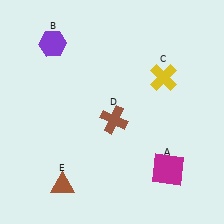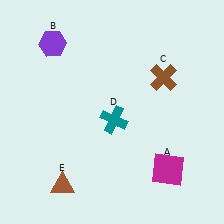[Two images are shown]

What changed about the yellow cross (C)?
In Image 1, C is yellow. In Image 2, it changed to brown.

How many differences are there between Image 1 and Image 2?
There are 2 differences between the two images.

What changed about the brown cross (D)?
In Image 1, D is brown. In Image 2, it changed to teal.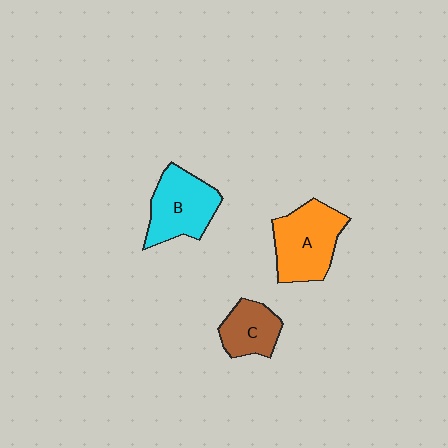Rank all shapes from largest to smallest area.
From largest to smallest: A (orange), B (cyan), C (brown).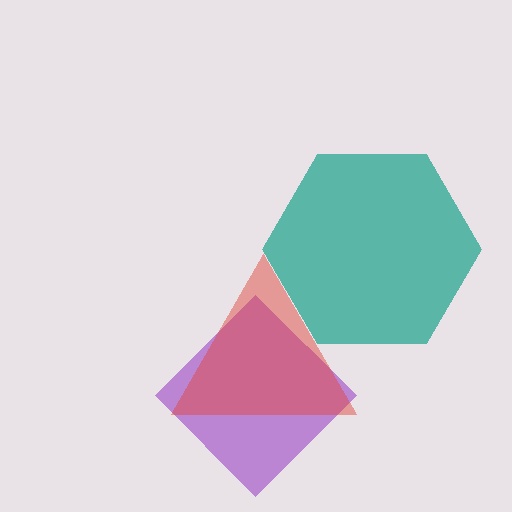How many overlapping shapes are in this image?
There are 3 overlapping shapes in the image.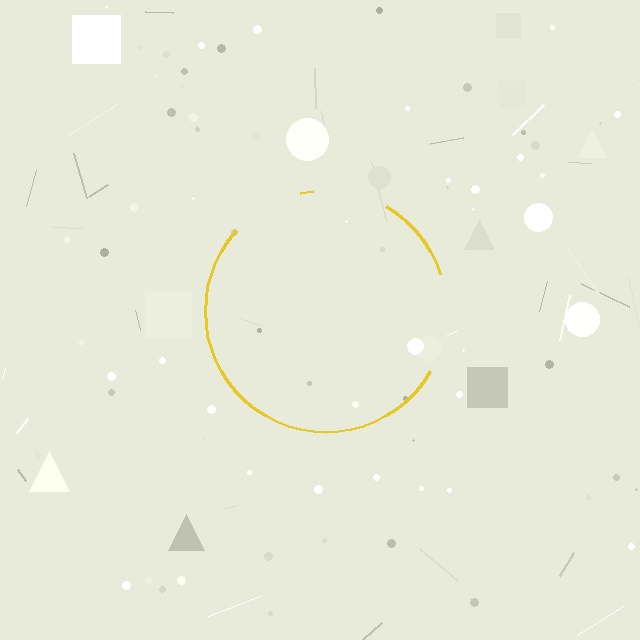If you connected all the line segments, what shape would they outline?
They would outline a circle.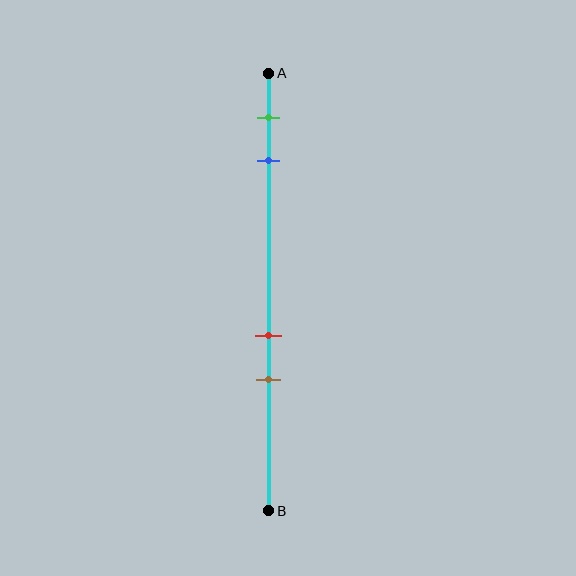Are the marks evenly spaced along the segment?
No, the marks are not evenly spaced.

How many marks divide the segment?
There are 4 marks dividing the segment.